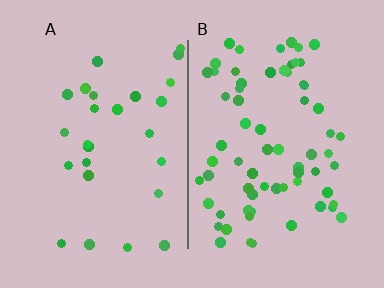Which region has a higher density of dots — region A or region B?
B (the right).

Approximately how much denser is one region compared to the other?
Approximately 2.5× — region B over region A.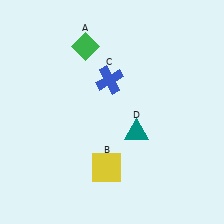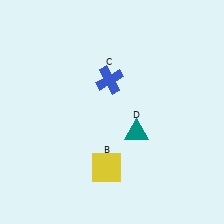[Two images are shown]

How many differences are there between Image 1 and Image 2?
There is 1 difference between the two images.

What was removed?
The green diamond (A) was removed in Image 2.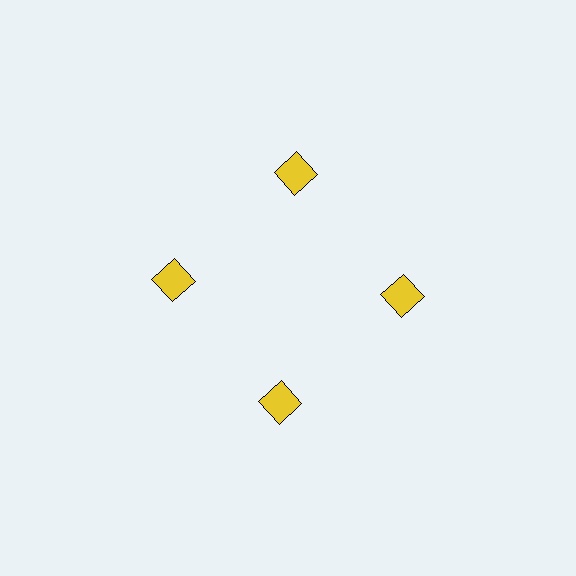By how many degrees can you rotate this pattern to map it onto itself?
The pattern maps onto itself every 90 degrees of rotation.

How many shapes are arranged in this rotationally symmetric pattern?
There are 4 shapes, arranged in 4 groups of 1.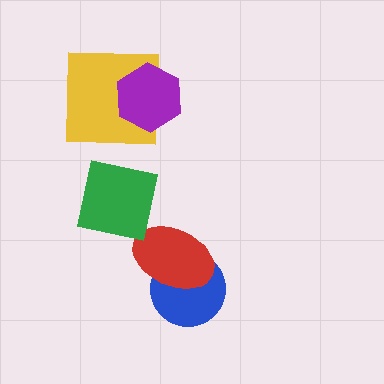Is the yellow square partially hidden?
Yes, it is partially covered by another shape.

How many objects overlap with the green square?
1 object overlaps with the green square.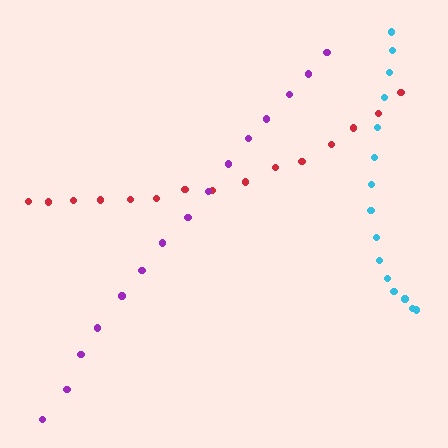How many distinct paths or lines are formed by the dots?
There are 3 distinct paths.